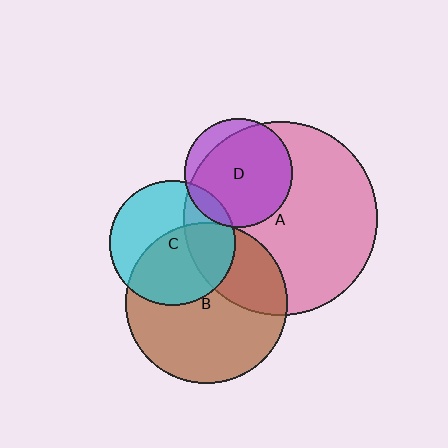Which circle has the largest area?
Circle A (pink).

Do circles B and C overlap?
Yes.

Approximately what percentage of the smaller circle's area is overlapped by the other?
Approximately 55%.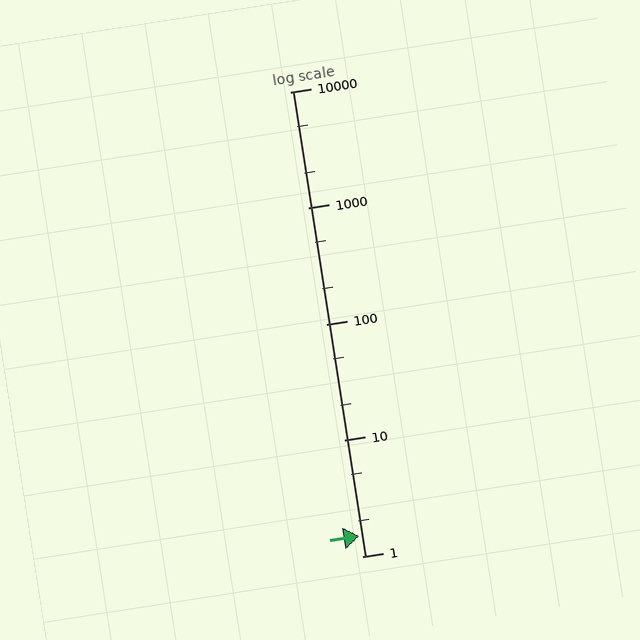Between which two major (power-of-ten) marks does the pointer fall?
The pointer is between 1 and 10.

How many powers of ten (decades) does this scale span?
The scale spans 4 decades, from 1 to 10000.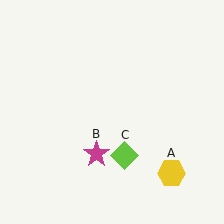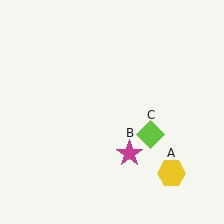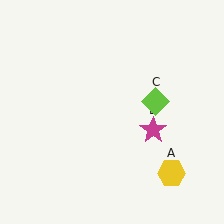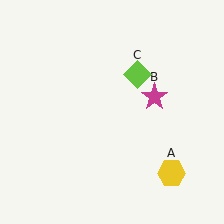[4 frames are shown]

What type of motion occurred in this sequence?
The magenta star (object B), lime diamond (object C) rotated counterclockwise around the center of the scene.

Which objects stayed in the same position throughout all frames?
Yellow hexagon (object A) remained stationary.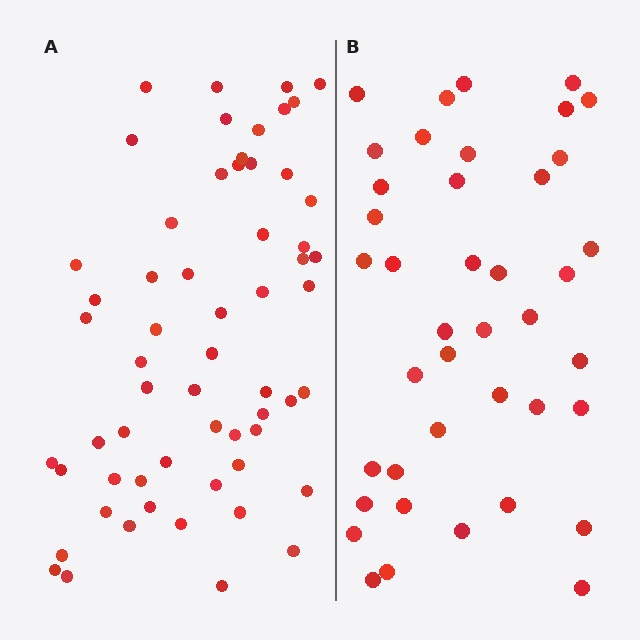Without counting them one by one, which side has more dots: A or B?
Region A (the left region) has more dots.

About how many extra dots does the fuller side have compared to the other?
Region A has approximately 20 more dots than region B.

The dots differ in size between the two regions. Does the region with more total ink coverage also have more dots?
No. Region B has more total ink coverage because its dots are larger, but region A actually contains more individual dots. Total area can be misleading — the number of items is what matters here.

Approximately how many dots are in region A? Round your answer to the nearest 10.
About 60 dots.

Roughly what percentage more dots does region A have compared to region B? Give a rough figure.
About 45% more.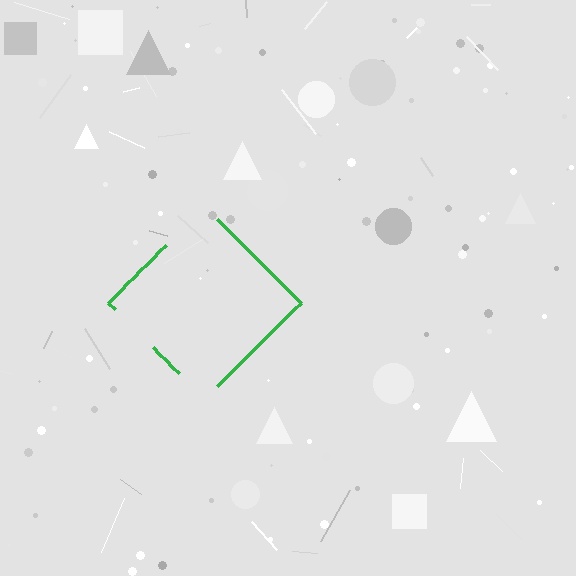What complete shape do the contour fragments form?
The contour fragments form a diamond.